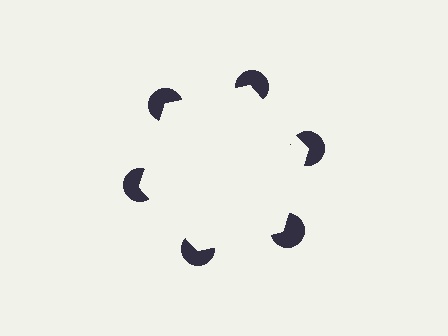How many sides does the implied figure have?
6 sides.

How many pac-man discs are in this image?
There are 6 — one at each vertex of the illusory hexagon.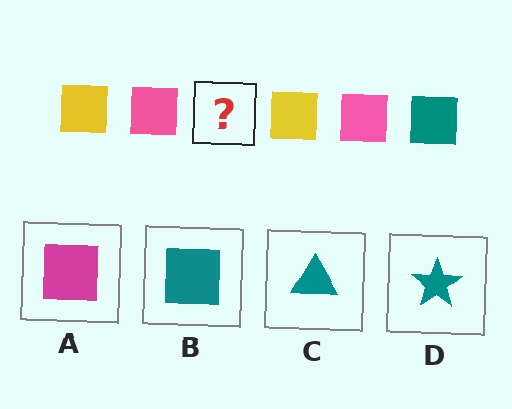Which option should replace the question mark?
Option B.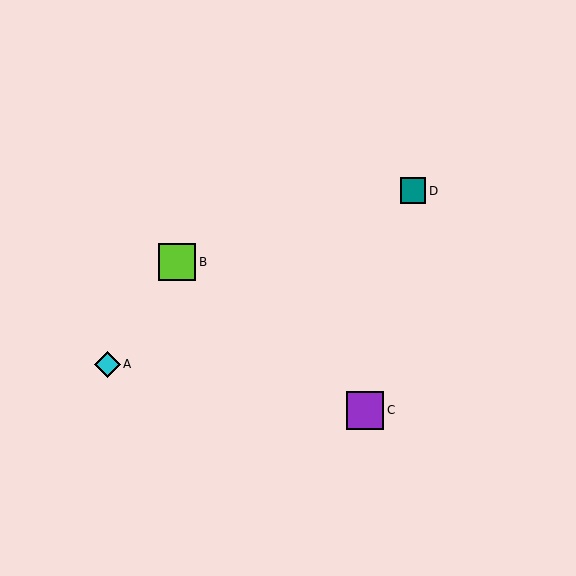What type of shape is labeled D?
Shape D is a teal square.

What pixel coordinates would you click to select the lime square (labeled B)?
Click at (177, 262) to select the lime square B.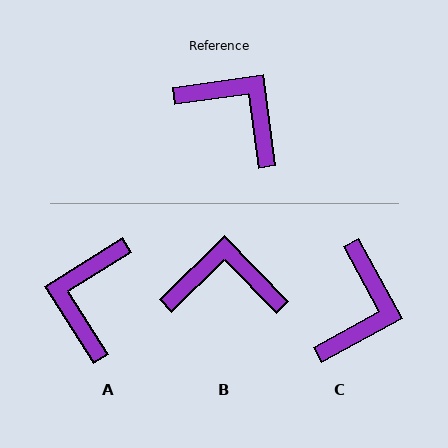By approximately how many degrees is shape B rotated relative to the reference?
Approximately 37 degrees counter-clockwise.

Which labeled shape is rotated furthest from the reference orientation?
A, about 114 degrees away.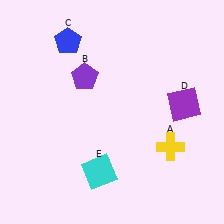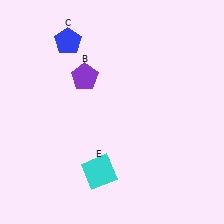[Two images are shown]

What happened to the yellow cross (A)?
The yellow cross (A) was removed in Image 2. It was in the bottom-right area of Image 1.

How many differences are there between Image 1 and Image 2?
There are 2 differences between the two images.